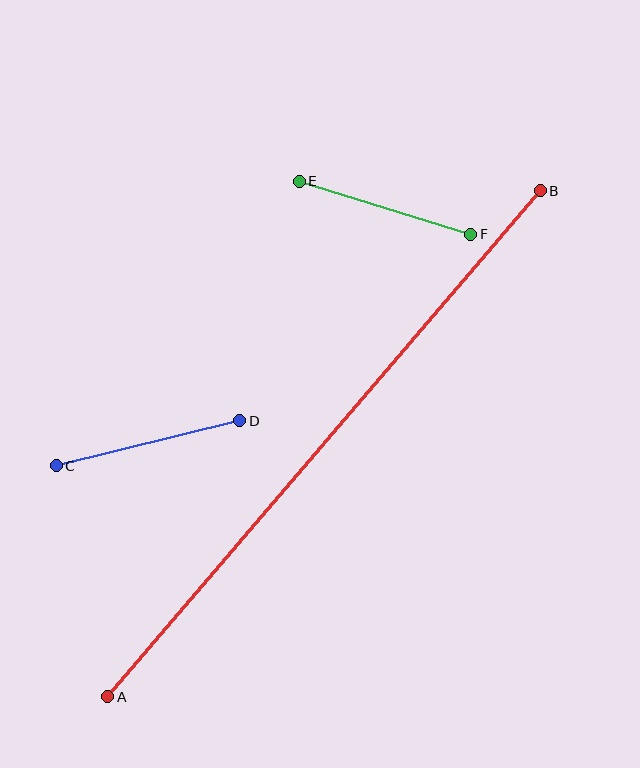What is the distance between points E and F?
The distance is approximately 180 pixels.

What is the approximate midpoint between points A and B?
The midpoint is at approximately (324, 444) pixels.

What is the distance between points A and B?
The distance is approximately 666 pixels.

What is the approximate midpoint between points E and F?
The midpoint is at approximately (385, 208) pixels.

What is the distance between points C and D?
The distance is approximately 189 pixels.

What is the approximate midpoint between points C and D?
The midpoint is at approximately (148, 443) pixels.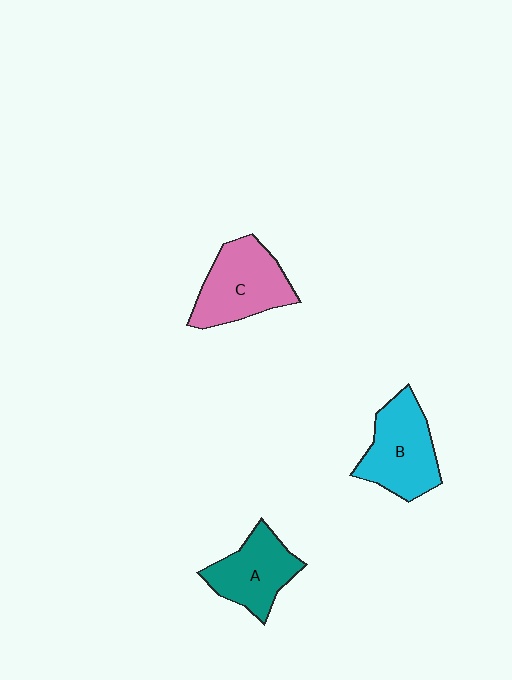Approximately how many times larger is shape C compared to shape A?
Approximately 1.2 times.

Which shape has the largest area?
Shape C (pink).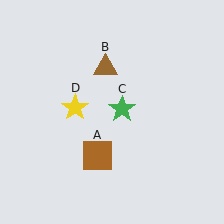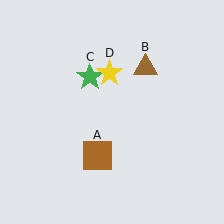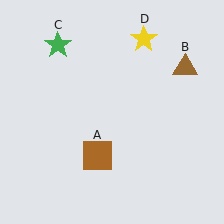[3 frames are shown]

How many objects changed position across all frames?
3 objects changed position: brown triangle (object B), green star (object C), yellow star (object D).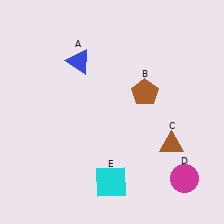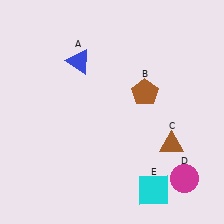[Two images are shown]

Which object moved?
The cyan square (E) moved right.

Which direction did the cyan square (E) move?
The cyan square (E) moved right.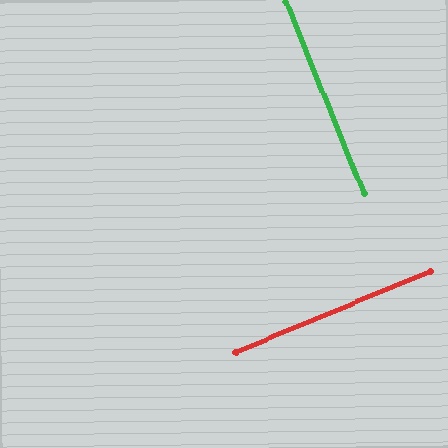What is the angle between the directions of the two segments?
Approximately 89 degrees.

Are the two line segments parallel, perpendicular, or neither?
Perpendicular — they meet at approximately 89°.